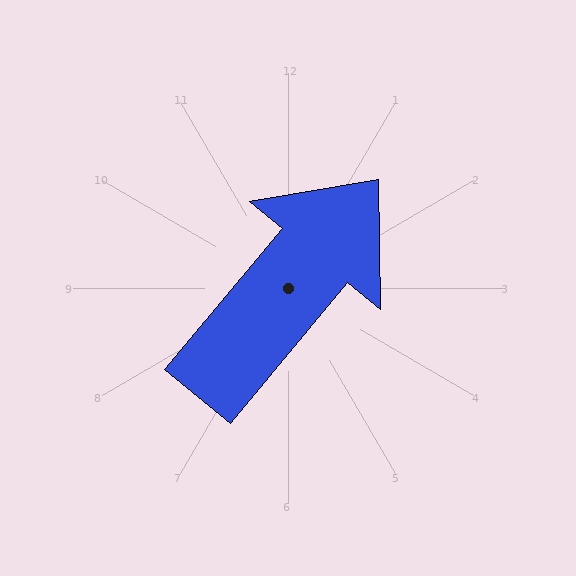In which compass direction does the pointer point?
Northeast.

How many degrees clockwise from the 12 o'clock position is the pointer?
Approximately 40 degrees.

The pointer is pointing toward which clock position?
Roughly 1 o'clock.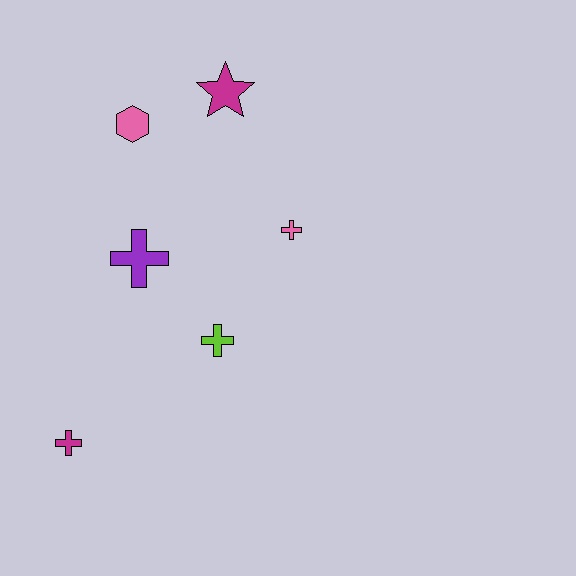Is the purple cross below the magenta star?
Yes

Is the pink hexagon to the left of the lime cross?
Yes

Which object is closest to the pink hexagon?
The magenta star is closest to the pink hexagon.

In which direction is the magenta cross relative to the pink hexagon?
The magenta cross is below the pink hexagon.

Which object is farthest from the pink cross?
The magenta cross is farthest from the pink cross.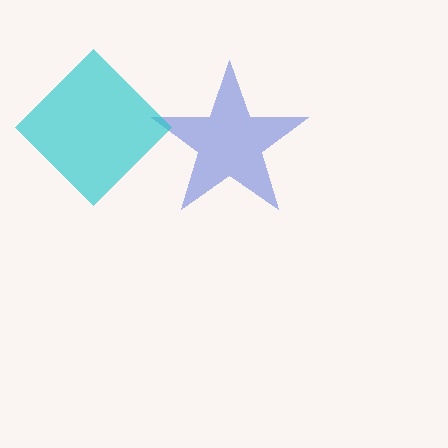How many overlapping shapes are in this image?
There are 2 overlapping shapes in the image.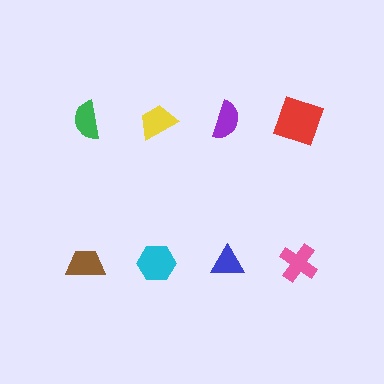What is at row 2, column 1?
A brown trapezoid.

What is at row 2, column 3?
A blue triangle.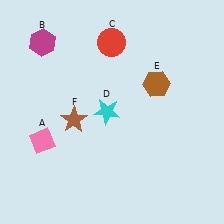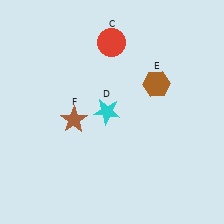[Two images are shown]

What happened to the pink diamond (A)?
The pink diamond (A) was removed in Image 2. It was in the bottom-left area of Image 1.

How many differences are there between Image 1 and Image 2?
There are 2 differences between the two images.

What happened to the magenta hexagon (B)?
The magenta hexagon (B) was removed in Image 2. It was in the top-left area of Image 1.